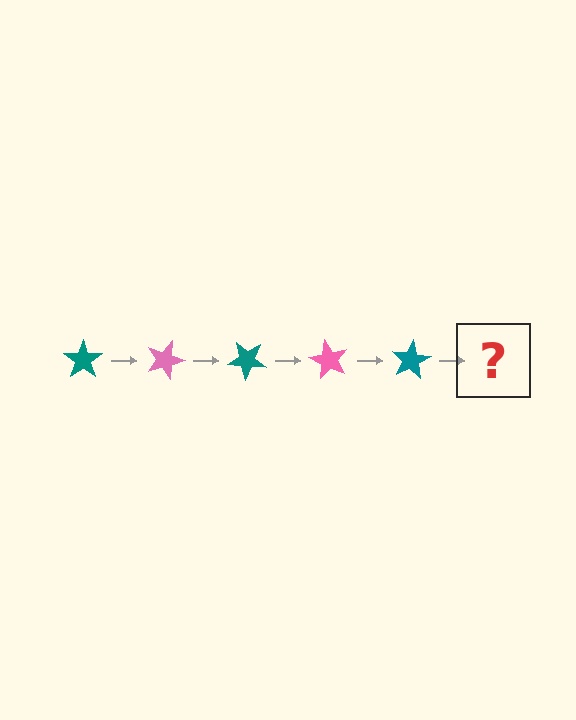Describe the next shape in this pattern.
It should be a pink star, rotated 100 degrees from the start.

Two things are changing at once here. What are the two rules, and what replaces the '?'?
The two rules are that it rotates 20 degrees each step and the color cycles through teal and pink. The '?' should be a pink star, rotated 100 degrees from the start.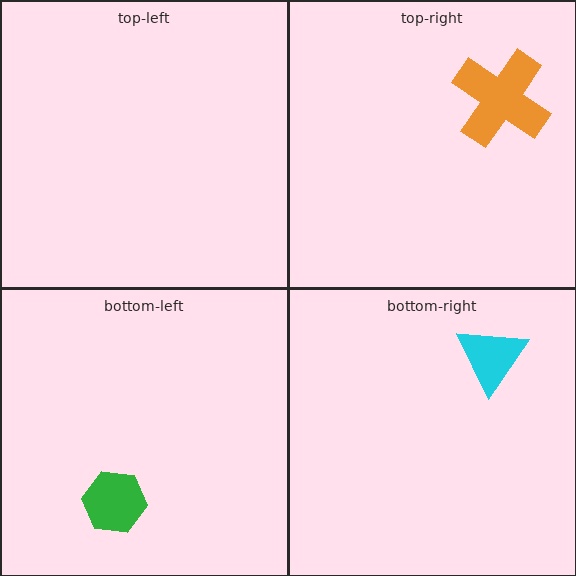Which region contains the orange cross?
The top-right region.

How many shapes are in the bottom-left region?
1.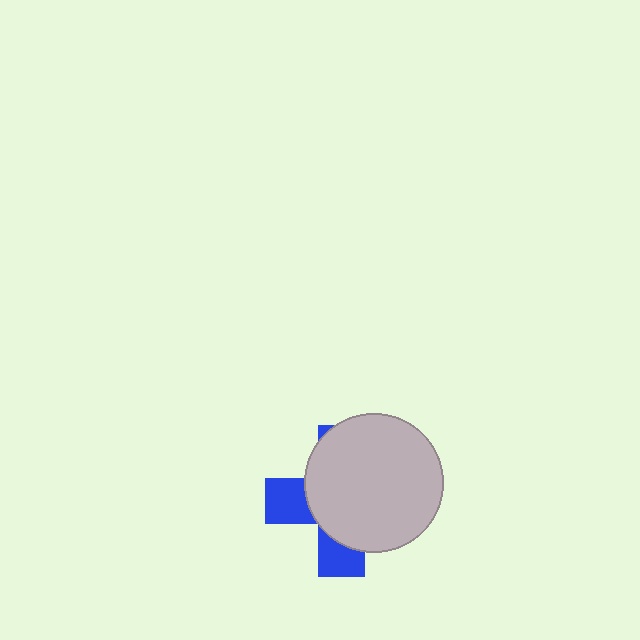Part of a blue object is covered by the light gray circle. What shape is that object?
It is a cross.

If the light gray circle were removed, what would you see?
You would see the complete blue cross.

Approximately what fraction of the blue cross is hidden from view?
Roughly 69% of the blue cross is hidden behind the light gray circle.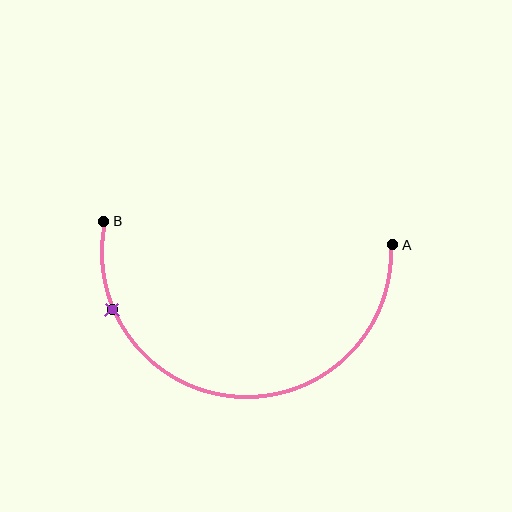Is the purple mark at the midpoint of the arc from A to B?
No. The purple mark lies on the arc but is closer to endpoint B. The arc midpoint would be at the point on the curve equidistant along the arc from both A and B.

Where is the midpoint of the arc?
The arc midpoint is the point on the curve farthest from the straight line joining A and B. It sits below that line.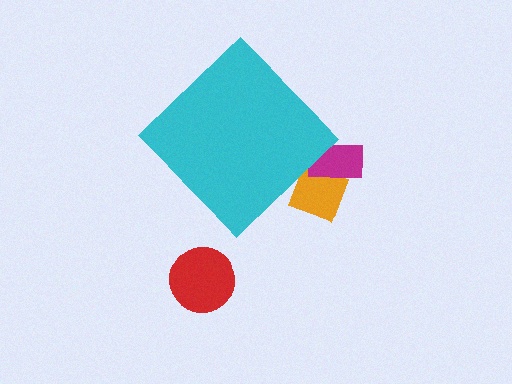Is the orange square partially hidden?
Yes, the orange square is partially hidden behind the cyan diamond.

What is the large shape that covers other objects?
A cyan diamond.